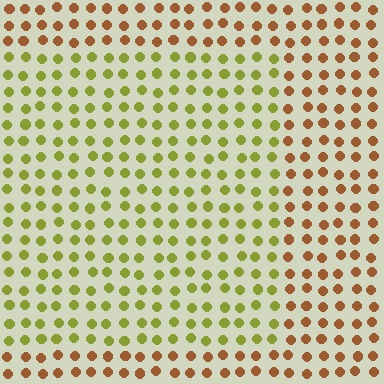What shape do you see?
I see a rectangle.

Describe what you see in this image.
The image is filled with small brown elements in a uniform arrangement. A rectangle-shaped region is visible where the elements are tinted to a slightly different hue, forming a subtle color boundary.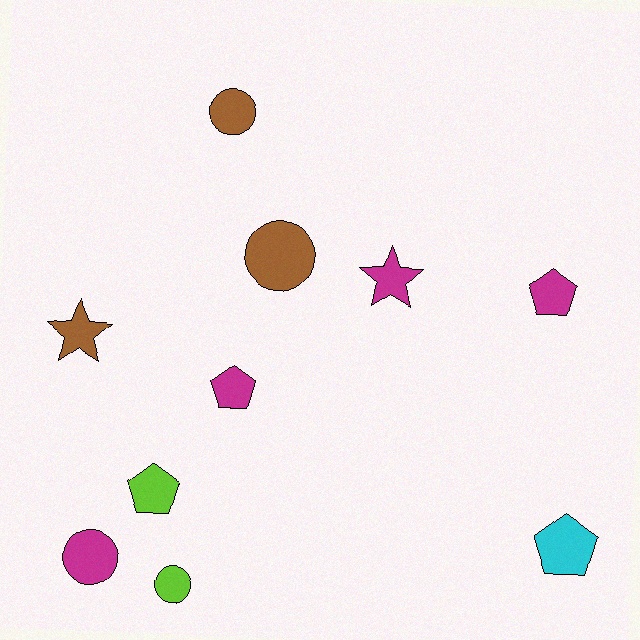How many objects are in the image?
There are 10 objects.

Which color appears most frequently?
Magenta, with 4 objects.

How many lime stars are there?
There are no lime stars.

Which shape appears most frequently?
Circle, with 4 objects.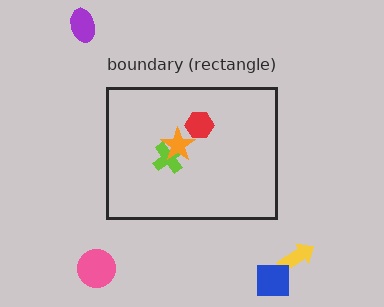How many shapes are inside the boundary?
3 inside, 4 outside.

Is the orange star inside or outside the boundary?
Inside.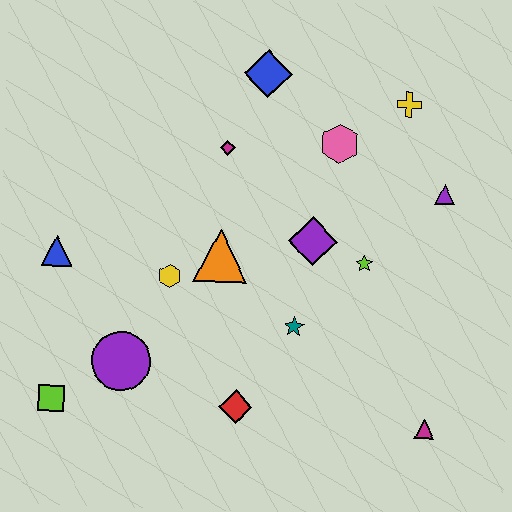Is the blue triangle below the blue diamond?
Yes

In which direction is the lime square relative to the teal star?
The lime square is to the left of the teal star.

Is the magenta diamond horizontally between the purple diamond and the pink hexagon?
No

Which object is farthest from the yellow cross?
The lime square is farthest from the yellow cross.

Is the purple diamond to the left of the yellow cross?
Yes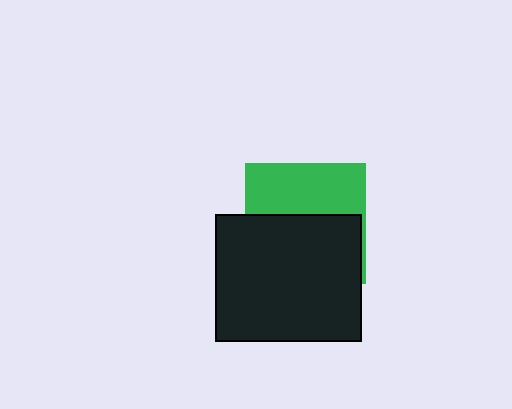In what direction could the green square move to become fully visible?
The green square could move up. That would shift it out from behind the black rectangle entirely.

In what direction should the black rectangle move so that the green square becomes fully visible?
The black rectangle should move down. That is the shortest direction to clear the overlap and leave the green square fully visible.